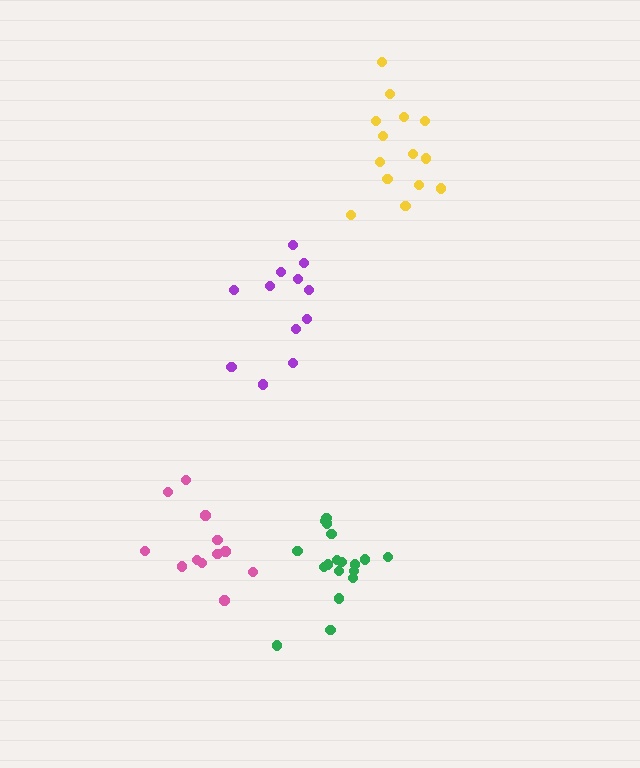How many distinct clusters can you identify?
There are 4 distinct clusters.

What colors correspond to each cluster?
The clusters are colored: green, purple, yellow, pink.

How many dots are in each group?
Group 1: 18 dots, Group 2: 12 dots, Group 3: 14 dots, Group 4: 12 dots (56 total).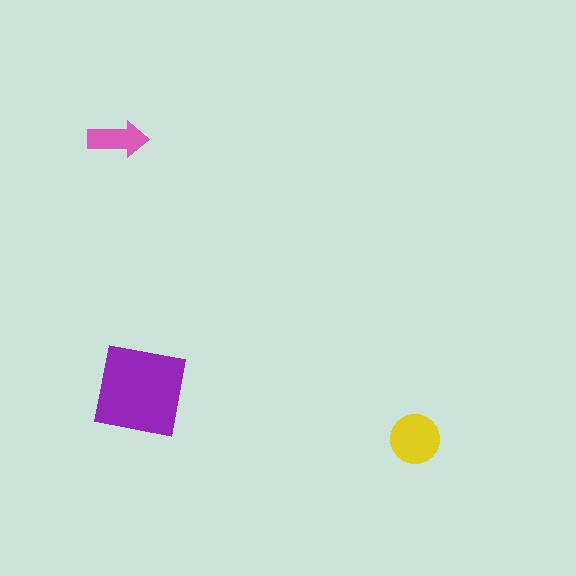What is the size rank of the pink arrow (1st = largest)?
3rd.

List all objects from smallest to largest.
The pink arrow, the yellow circle, the purple square.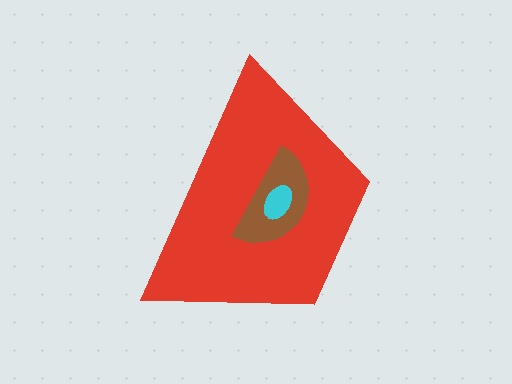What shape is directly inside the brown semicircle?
The cyan ellipse.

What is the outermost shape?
The red trapezoid.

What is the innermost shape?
The cyan ellipse.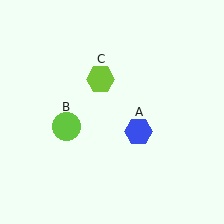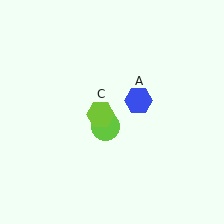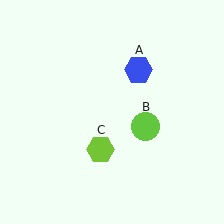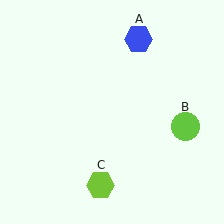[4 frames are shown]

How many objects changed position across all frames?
3 objects changed position: blue hexagon (object A), lime circle (object B), lime hexagon (object C).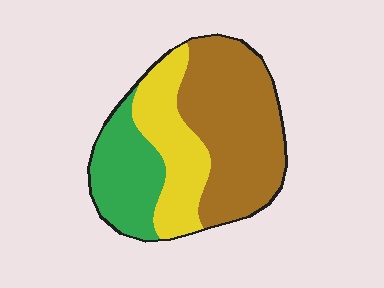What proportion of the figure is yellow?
Yellow takes up between a sixth and a third of the figure.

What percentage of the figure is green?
Green covers 24% of the figure.